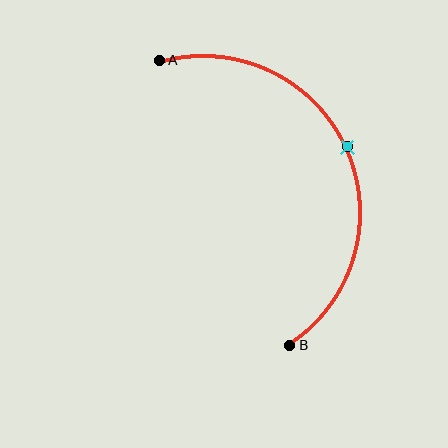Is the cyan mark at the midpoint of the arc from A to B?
Yes. The cyan mark lies on the arc at equal arc-length from both A and B — it is the arc midpoint.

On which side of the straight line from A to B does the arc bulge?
The arc bulges to the right of the straight line connecting A and B.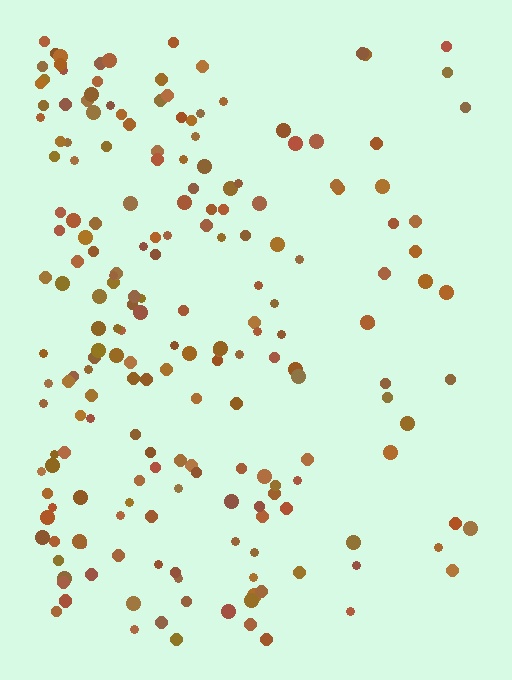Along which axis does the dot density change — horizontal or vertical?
Horizontal.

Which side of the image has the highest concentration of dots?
The left.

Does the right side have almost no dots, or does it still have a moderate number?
Still a moderate number, just noticeably fewer than the left.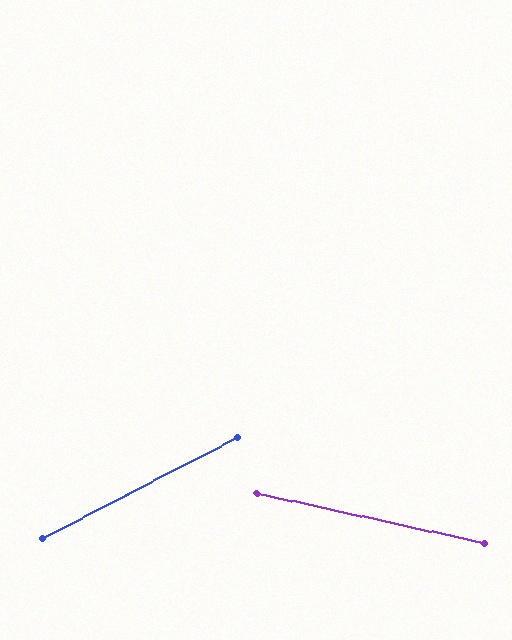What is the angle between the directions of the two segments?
Approximately 40 degrees.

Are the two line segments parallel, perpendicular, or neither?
Neither parallel nor perpendicular — they differ by about 40°.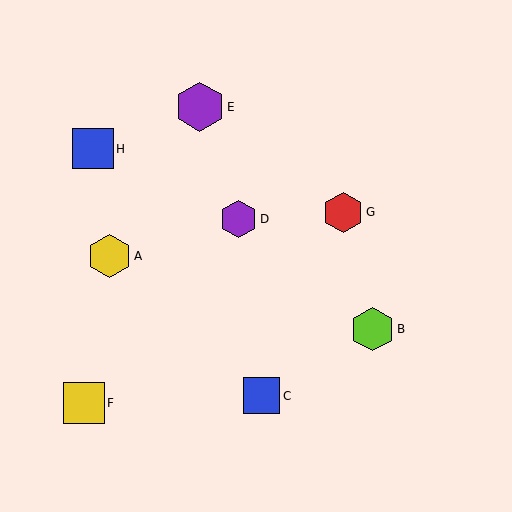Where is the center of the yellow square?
The center of the yellow square is at (84, 403).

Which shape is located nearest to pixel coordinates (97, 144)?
The blue square (labeled H) at (93, 149) is nearest to that location.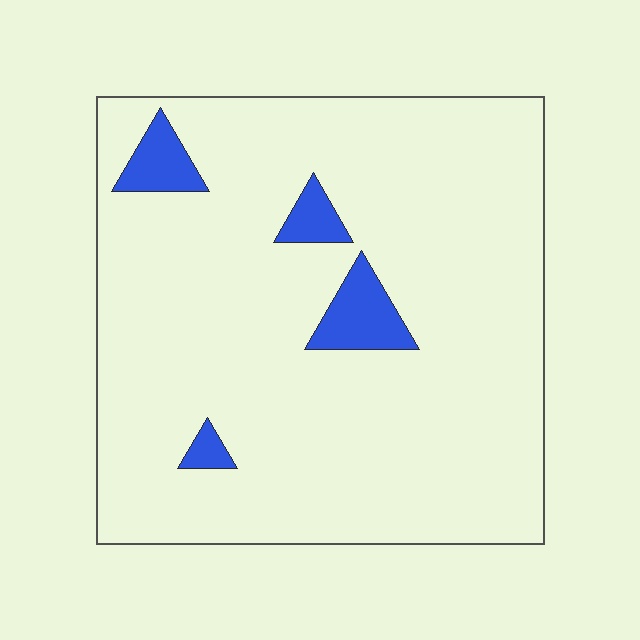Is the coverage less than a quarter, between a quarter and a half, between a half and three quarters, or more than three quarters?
Less than a quarter.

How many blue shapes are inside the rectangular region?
4.